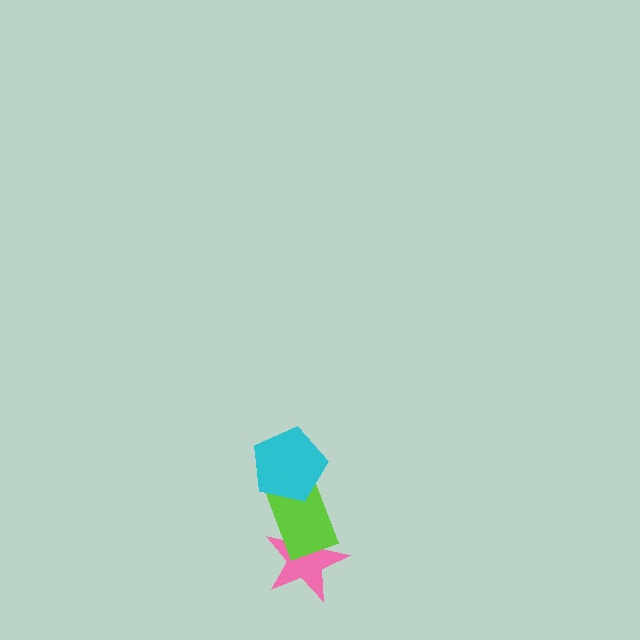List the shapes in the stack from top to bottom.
From top to bottom: the cyan pentagon, the lime rectangle, the pink star.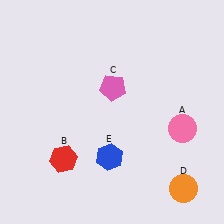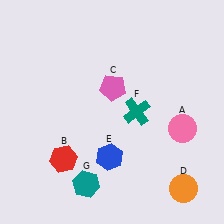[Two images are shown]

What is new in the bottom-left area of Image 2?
A teal hexagon (G) was added in the bottom-left area of Image 2.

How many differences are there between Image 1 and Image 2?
There are 2 differences between the two images.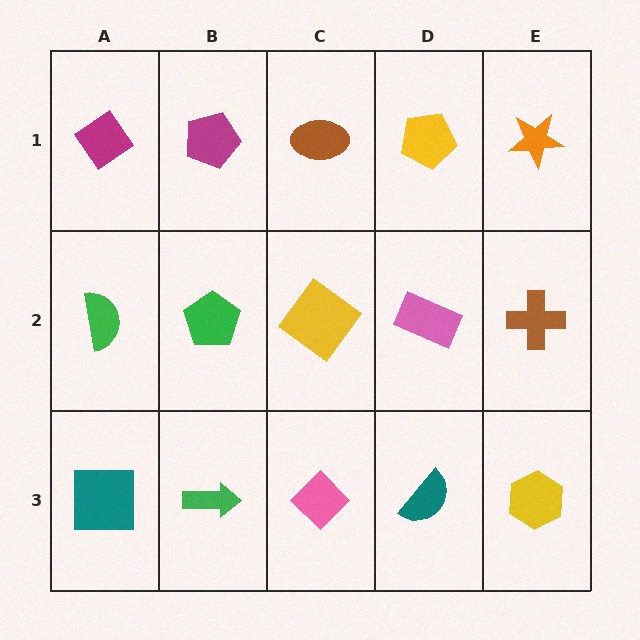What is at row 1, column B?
A magenta pentagon.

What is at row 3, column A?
A teal square.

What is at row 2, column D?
A pink rectangle.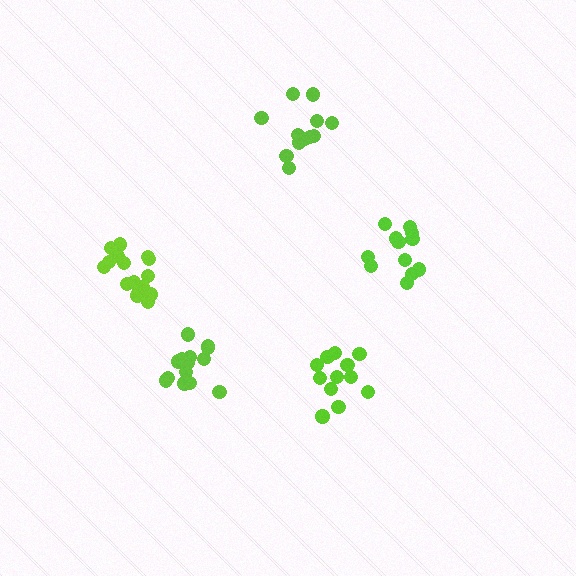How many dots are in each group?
Group 1: 15 dots, Group 2: 12 dots, Group 3: 13 dots, Group 4: 15 dots, Group 5: 12 dots (67 total).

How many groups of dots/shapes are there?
There are 5 groups.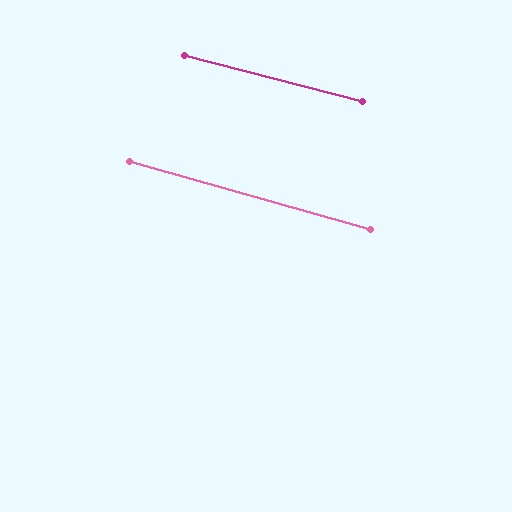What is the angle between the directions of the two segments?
Approximately 1 degree.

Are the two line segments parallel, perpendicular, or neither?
Parallel — their directions differ by only 1.3°.